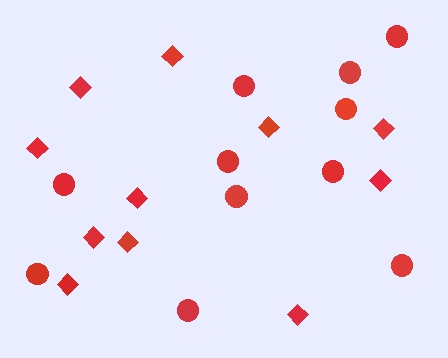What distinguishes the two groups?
There are 2 groups: one group of circles (11) and one group of diamonds (11).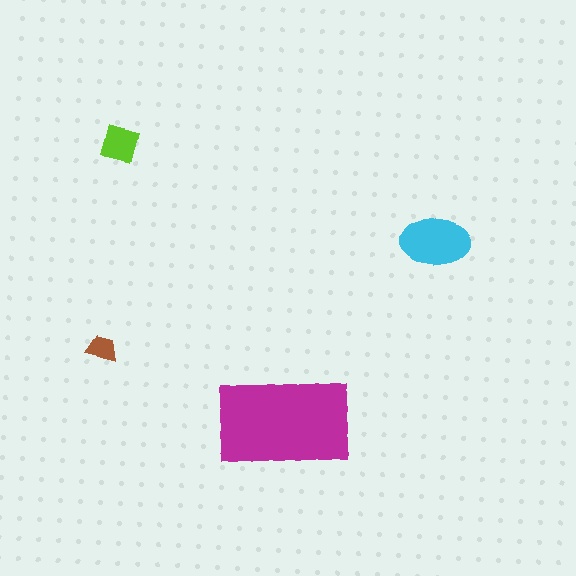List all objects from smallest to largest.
The brown trapezoid, the lime square, the cyan ellipse, the magenta rectangle.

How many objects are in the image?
There are 4 objects in the image.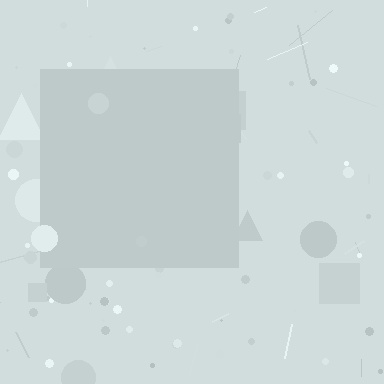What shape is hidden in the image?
A square is hidden in the image.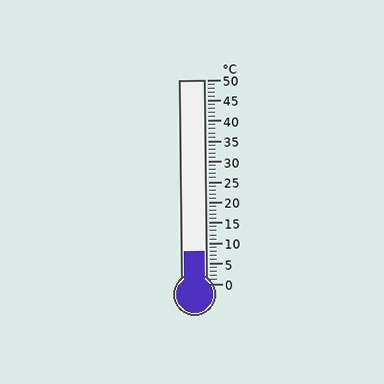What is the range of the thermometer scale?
The thermometer scale ranges from 0°C to 50°C.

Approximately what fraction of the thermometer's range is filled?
The thermometer is filled to approximately 15% of its range.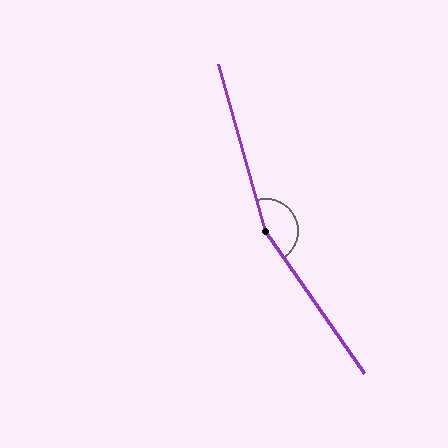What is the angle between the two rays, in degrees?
Approximately 161 degrees.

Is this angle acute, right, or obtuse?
It is obtuse.